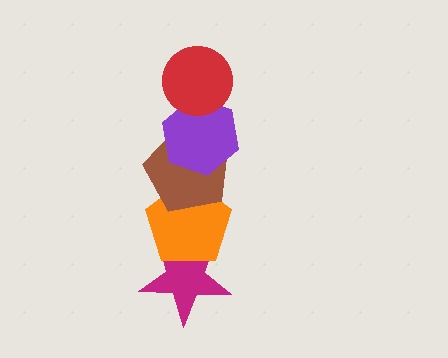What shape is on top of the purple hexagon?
The red circle is on top of the purple hexagon.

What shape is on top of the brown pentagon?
The purple hexagon is on top of the brown pentagon.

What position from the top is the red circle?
The red circle is 1st from the top.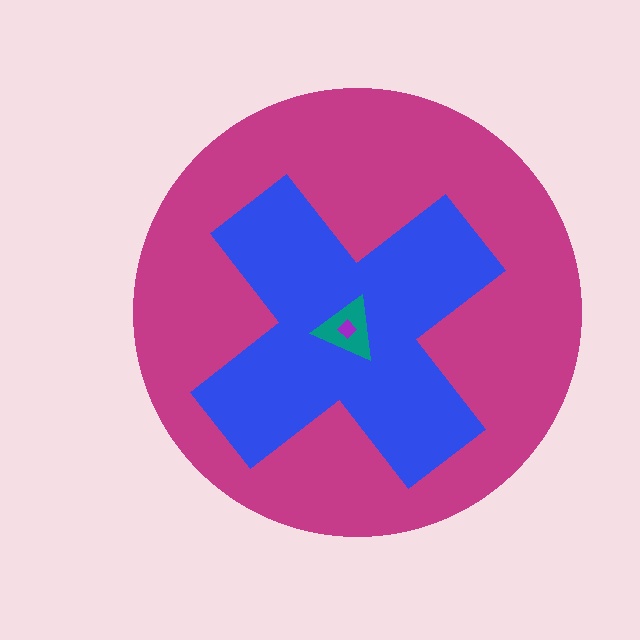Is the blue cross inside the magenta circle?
Yes.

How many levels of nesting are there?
4.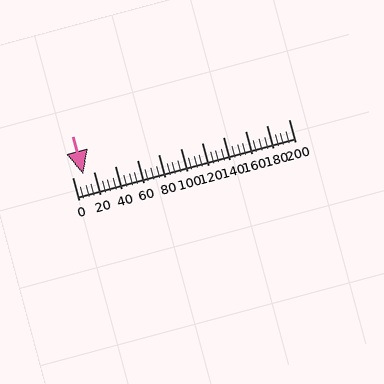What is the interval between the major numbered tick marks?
The major tick marks are spaced 20 units apart.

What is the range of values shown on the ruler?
The ruler shows values from 0 to 200.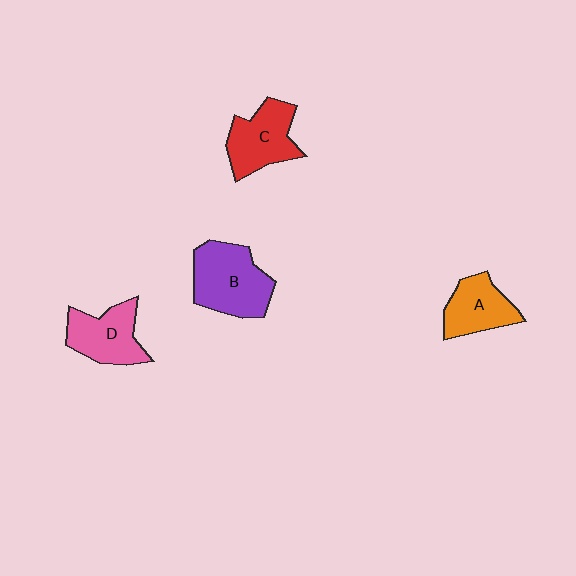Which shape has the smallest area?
Shape A (orange).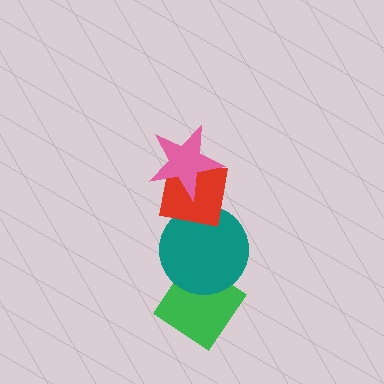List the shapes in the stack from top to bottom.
From top to bottom: the pink star, the red square, the teal circle, the green diamond.